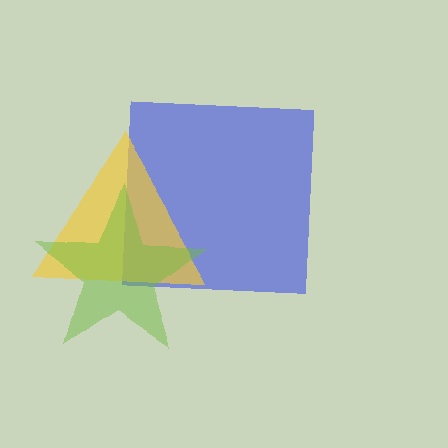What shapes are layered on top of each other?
The layered shapes are: a blue square, a yellow triangle, a lime star.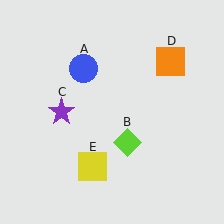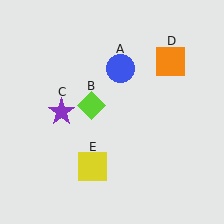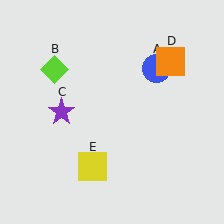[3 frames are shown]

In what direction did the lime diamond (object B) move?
The lime diamond (object B) moved up and to the left.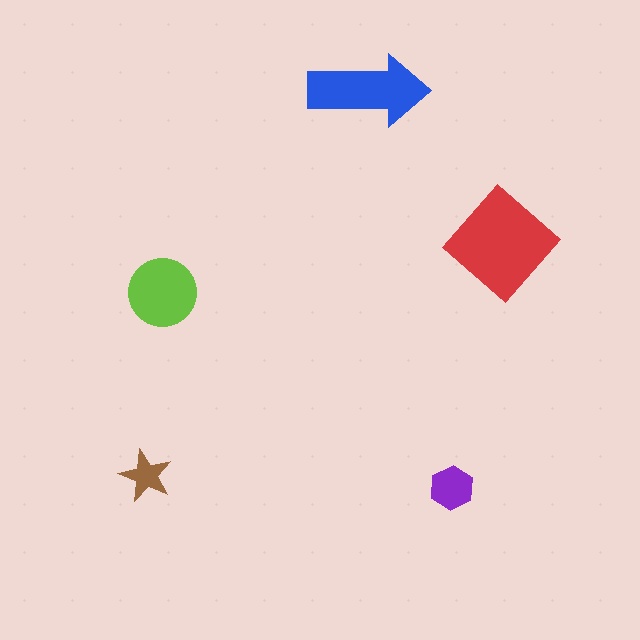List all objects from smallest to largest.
The brown star, the purple hexagon, the lime circle, the blue arrow, the red diamond.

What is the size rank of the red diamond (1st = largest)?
1st.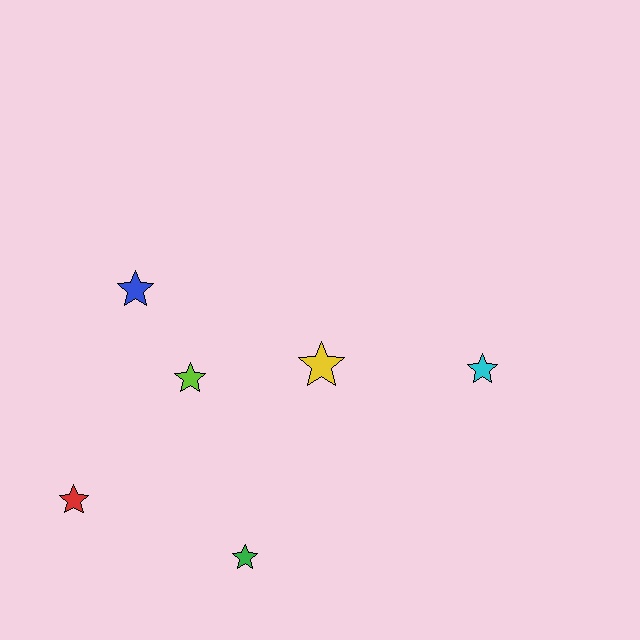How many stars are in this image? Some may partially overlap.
There are 6 stars.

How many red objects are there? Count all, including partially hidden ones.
There is 1 red object.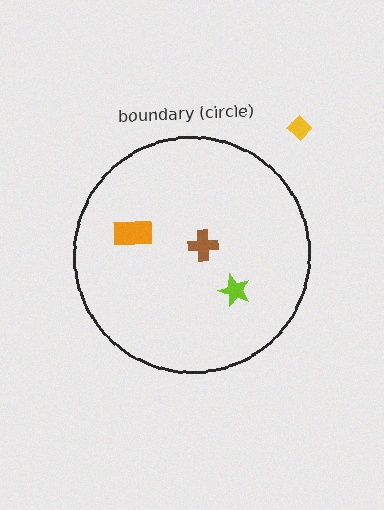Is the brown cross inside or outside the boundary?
Inside.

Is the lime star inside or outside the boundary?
Inside.